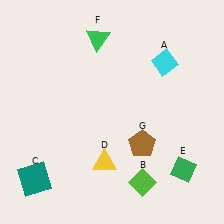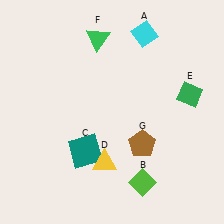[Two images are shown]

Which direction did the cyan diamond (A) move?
The cyan diamond (A) moved up.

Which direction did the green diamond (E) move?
The green diamond (E) moved up.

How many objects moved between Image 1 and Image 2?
3 objects moved between the two images.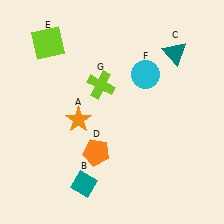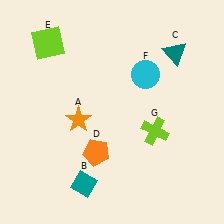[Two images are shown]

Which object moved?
The lime cross (G) moved right.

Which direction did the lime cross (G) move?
The lime cross (G) moved right.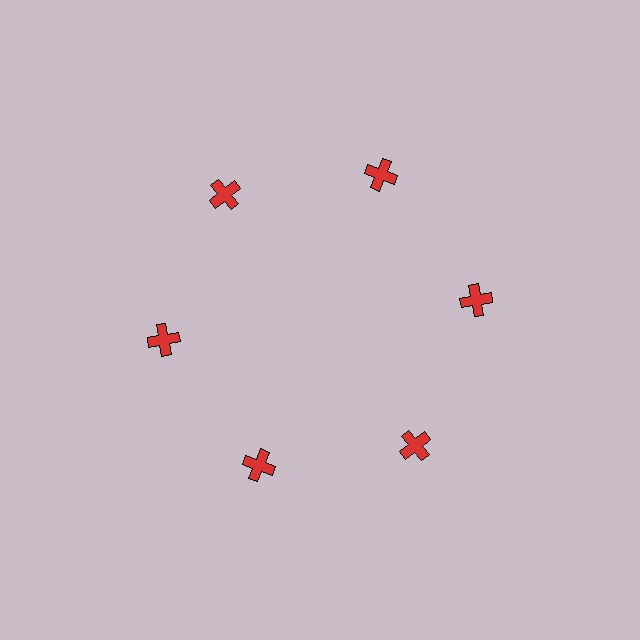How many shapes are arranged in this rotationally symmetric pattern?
There are 6 shapes, arranged in 6 groups of 1.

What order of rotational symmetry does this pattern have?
This pattern has 6-fold rotational symmetry.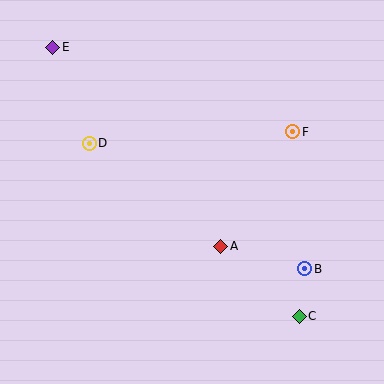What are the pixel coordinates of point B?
Point B is at (305, 269).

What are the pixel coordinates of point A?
Point A is at (221, 246).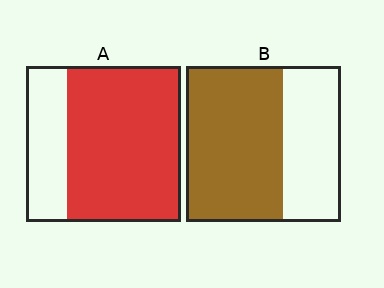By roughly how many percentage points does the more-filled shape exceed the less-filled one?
By roughly 10 percentage points (A over B).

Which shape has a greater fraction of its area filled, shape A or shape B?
Shape A.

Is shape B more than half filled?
Yes.